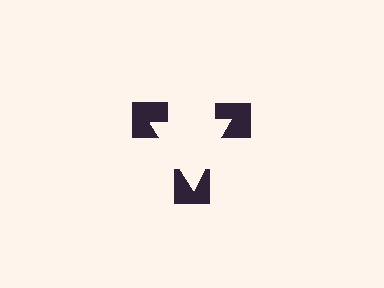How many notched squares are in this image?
There are 3 — one at each vertex of the illusory triangle.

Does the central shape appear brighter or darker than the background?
It typically appears slightly brighter than the background, even though no actual brightness change is drawn.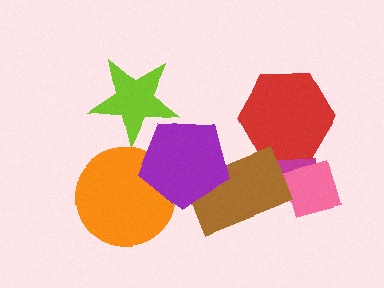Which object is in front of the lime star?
The purple pentagon is in front of the lime star.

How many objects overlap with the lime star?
1 object overlaps with the lime star.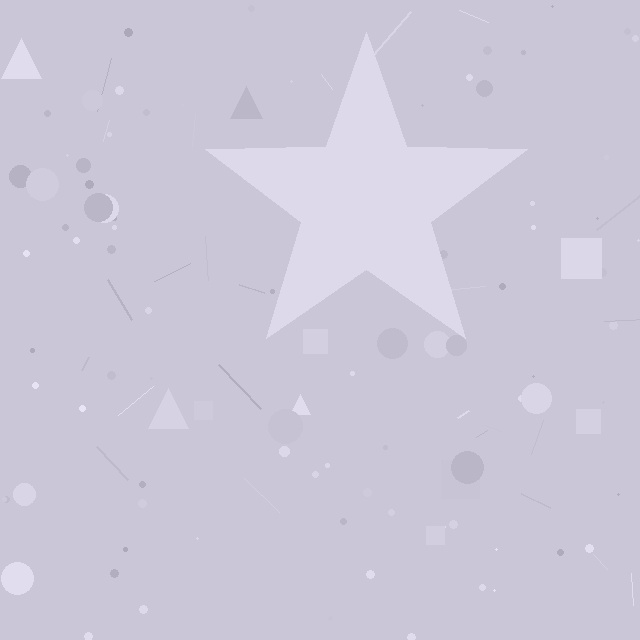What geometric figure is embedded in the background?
A star is embedded in the background.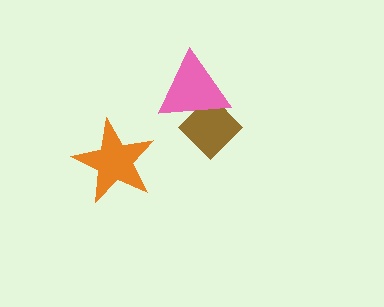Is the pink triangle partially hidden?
No, no other shape covers it.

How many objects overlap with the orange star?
0 objects overlap with the orange star.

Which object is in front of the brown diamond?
The pink triangle is in front of the brown diamond.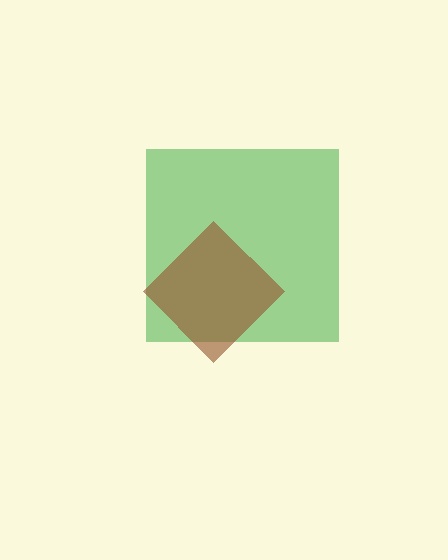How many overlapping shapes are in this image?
There are 2 overlapping shapes in the image.